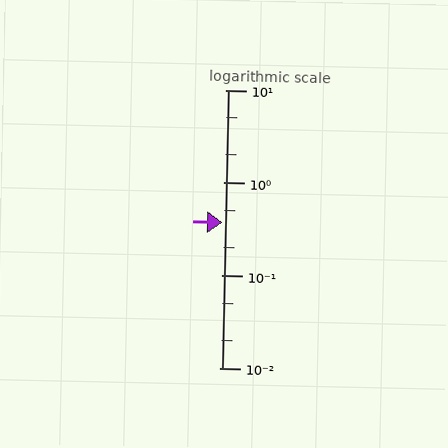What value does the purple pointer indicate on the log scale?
The pointer indicates approximately 0.37.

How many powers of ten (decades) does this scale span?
The scale spans 3 decades, from 0.01 to 10.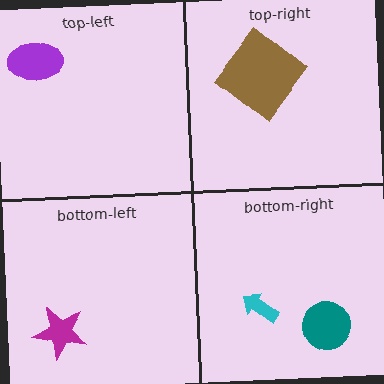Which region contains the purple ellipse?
The top-left region.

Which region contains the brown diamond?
The top-right region.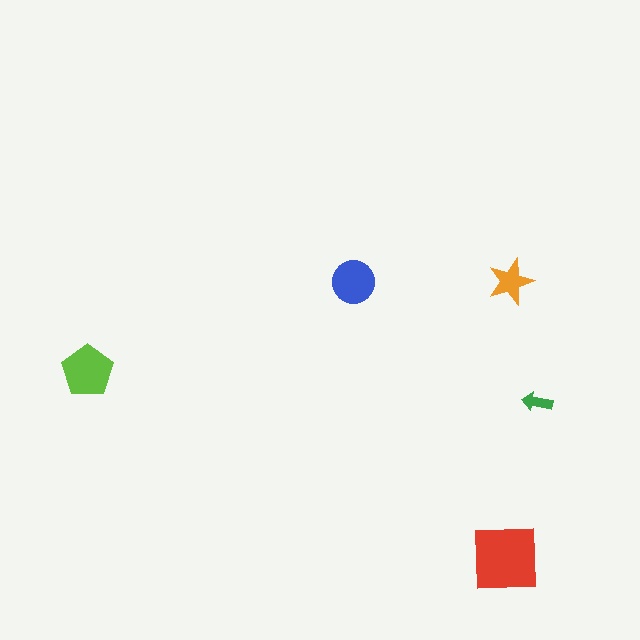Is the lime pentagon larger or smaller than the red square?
Smaller.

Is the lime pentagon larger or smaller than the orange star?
Larger.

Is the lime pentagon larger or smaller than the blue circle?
Larger.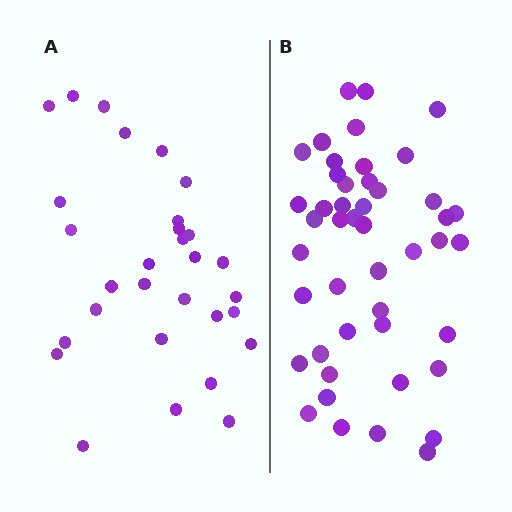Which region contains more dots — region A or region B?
Region B (the right region) has more dots.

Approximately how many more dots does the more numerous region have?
Region B has approximately 15 more dots than region A.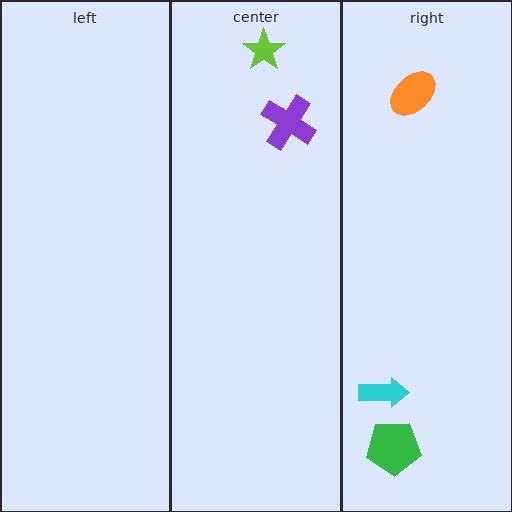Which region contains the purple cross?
The center region.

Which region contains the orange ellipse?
The right region.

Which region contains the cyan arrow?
The right region.